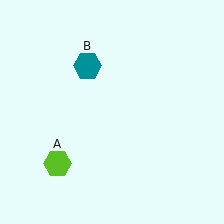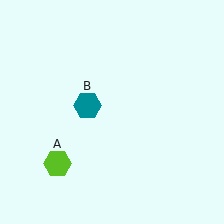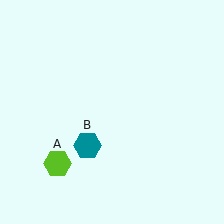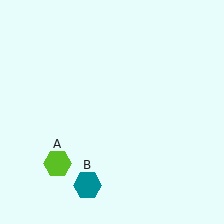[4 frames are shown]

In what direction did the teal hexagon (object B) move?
The teal hexagon (object B) moved down.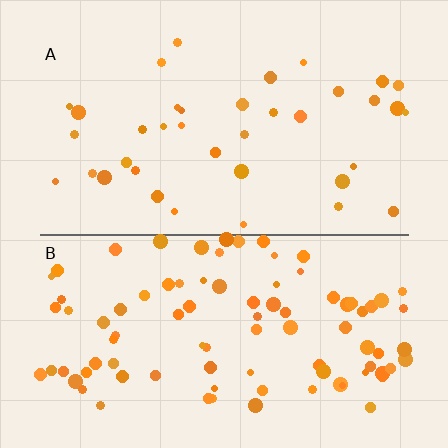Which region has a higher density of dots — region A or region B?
B (the bottom).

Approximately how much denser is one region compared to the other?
Approximately 2.4× — region B over region A.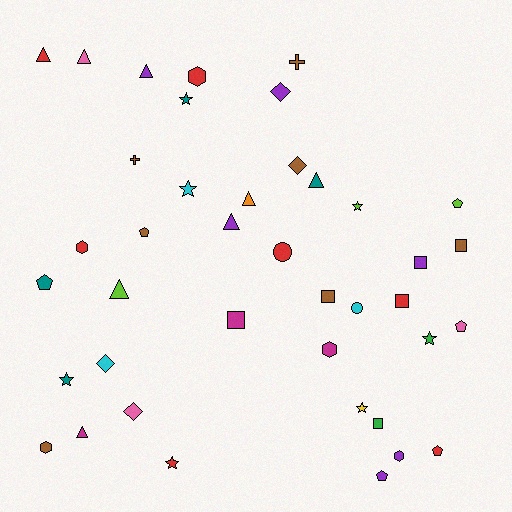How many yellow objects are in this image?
There is 1 yellow object.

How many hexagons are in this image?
There are 5 hexagons.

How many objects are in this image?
There are 40 objects.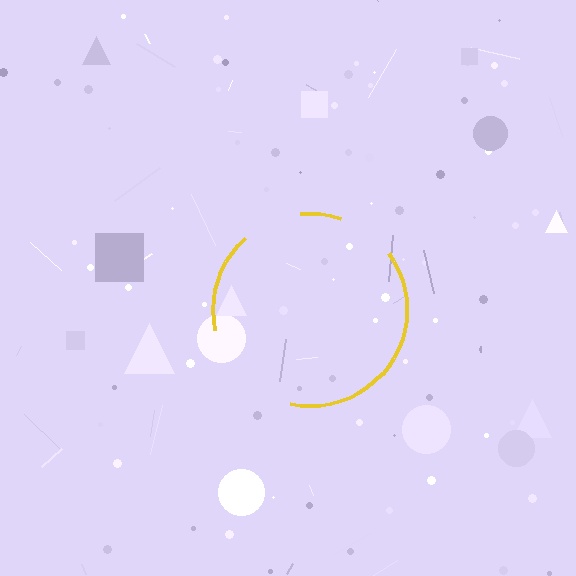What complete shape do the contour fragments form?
The contour fragments form a circle.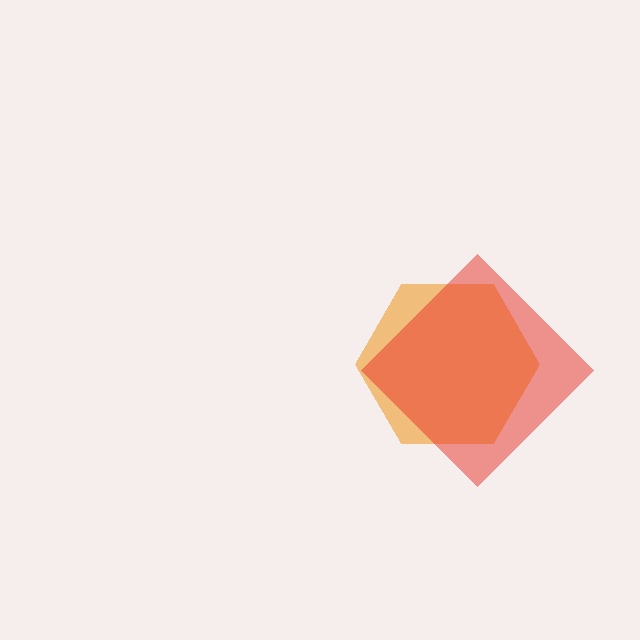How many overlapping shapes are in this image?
There are 2 overlapping shapes in the image.